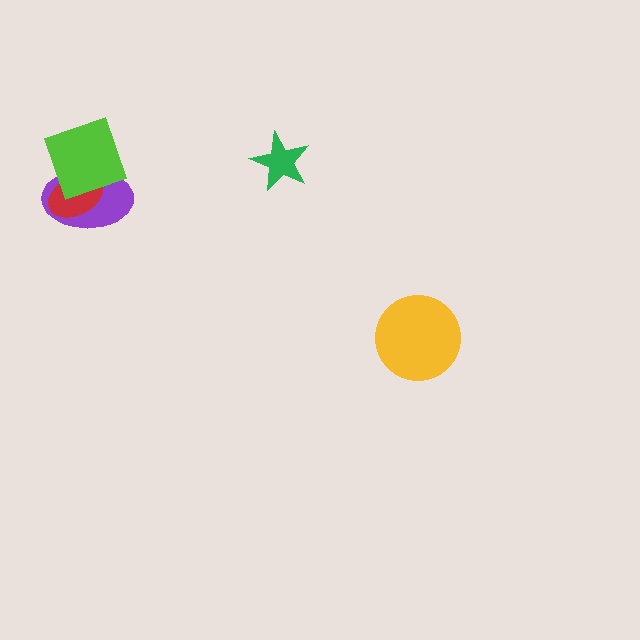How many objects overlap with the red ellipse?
2 objects overlap with the red ellipse.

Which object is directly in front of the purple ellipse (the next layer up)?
The red ellipse is directly in front of the purple ellipse.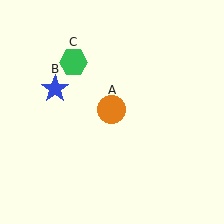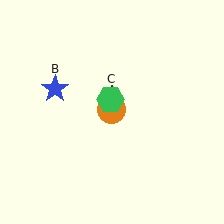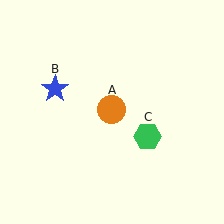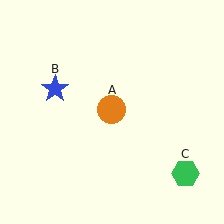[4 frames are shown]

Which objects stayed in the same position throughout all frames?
Orange circle (object A) and blue star (object B) remained stationary.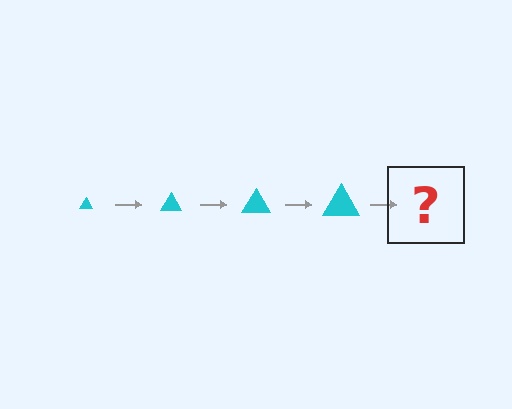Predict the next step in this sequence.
The next step is a cyan triangle, larger than the previous one.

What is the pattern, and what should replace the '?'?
The pattern is that the triangle gets progressively larger each step. The '?' should be a cyan triangle, larger than the previous one.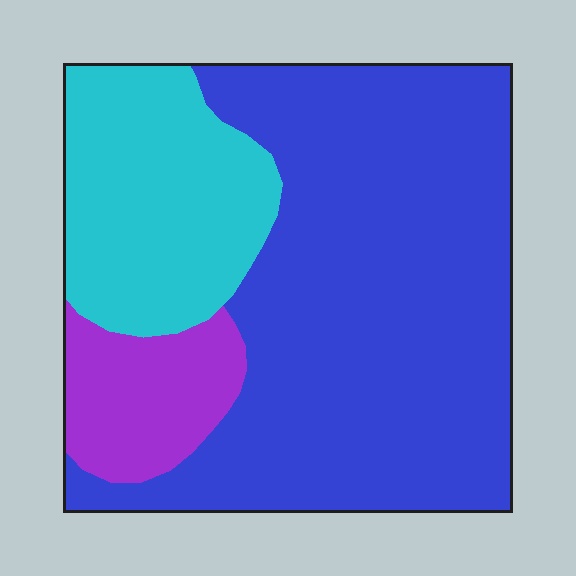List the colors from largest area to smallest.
From largest to smallest: blue, cyan, purple.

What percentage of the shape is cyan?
Cyan takes up about one quarter (1/4) of the shape.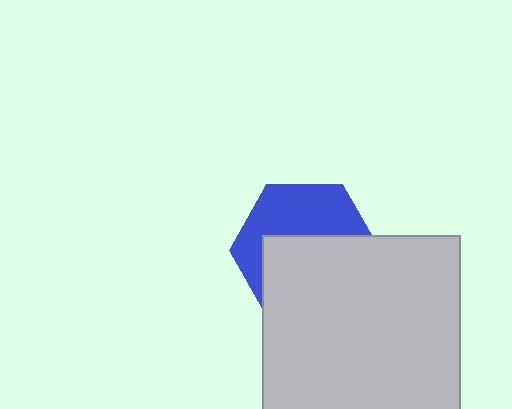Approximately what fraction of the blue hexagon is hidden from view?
Roughly 55% of the blue hexagon is hidden behind the light gray rectangle.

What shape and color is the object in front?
The object in front is a light gray rectangle.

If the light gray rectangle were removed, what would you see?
You would see the complete blue hexagon.